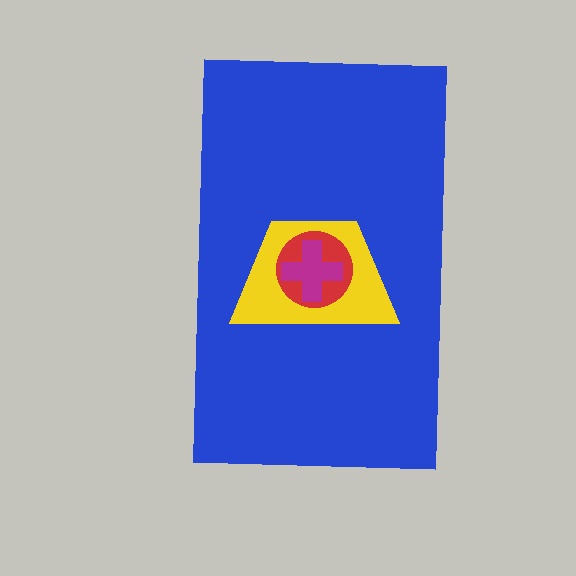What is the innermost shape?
The magenta cross.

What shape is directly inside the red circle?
The magenta cross.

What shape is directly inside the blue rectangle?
The yellow trapezoid.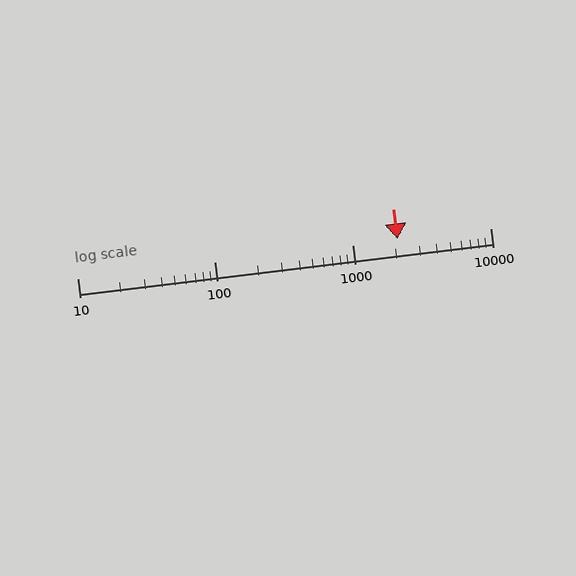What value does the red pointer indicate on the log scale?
The pointer indicates approximately 2100.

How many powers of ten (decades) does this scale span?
The scale spans 3 decades, from 10 to 10000.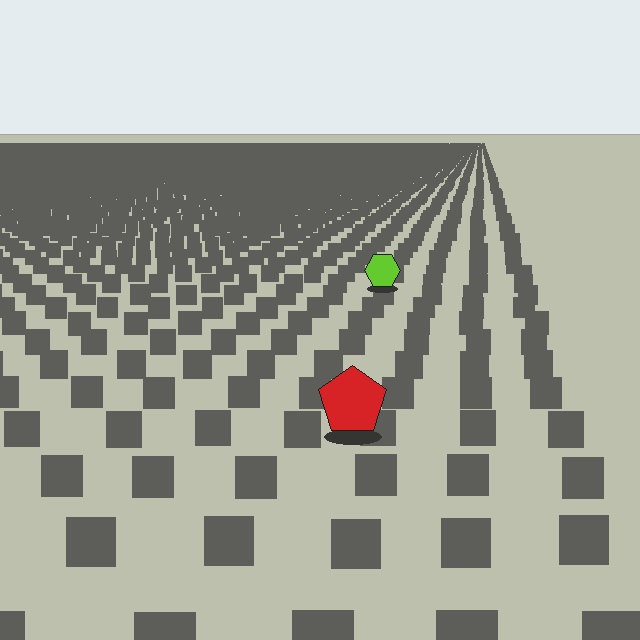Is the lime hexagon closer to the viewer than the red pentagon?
No. The red pentagon is closer — you can tell from the texture gradient: the ground texture is coarser near it.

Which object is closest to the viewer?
The red pentagon is closest. The texture marks near it are larger and more spread out.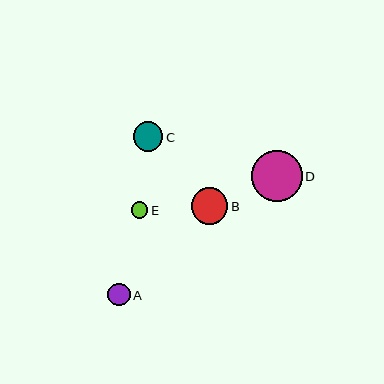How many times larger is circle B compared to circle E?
Circle B is approximately 2.2 times the size of circle E.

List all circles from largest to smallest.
From largest to smallest: D, B, C, A, E.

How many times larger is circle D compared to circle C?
Circle D is approximately 1.7 times the size of circle C.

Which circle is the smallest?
Circle E is the smallest with a size of approximately 16 pixels.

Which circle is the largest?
Circle D is the largest with a size of approximately 51 pixels.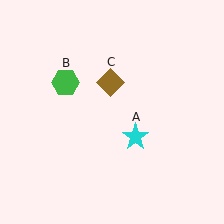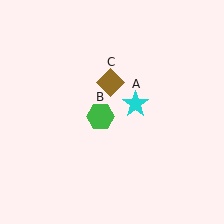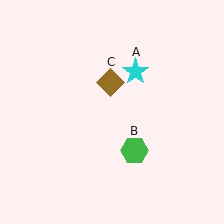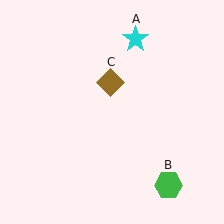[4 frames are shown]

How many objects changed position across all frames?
2 objects changed position: cyan star (object A), green hexagon (object B).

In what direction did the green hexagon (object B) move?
The green hexagon (object B) moved down and to the right.